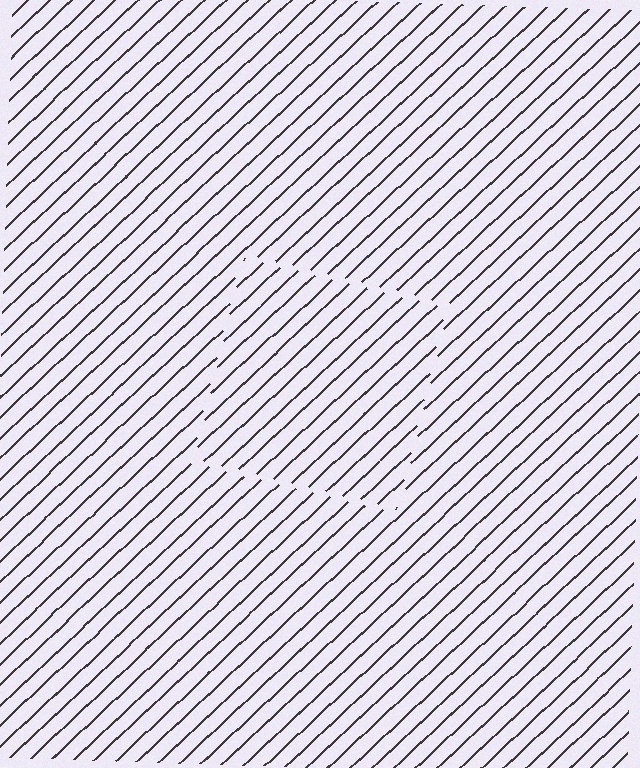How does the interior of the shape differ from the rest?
The interior of the shape contains the same grating, shifted by half a period — the contour is defined by the phase discontinuity where line-ends from the inner and outer gratings abut.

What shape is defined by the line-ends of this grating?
An illusory square. The interior of the shape contains the same grating, shifted by half a period — the contour is defined by the phase discontinuity where line-ends from the inner and outer gratings abut.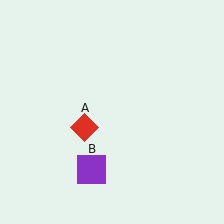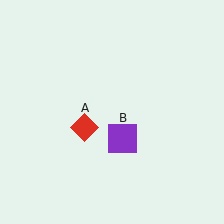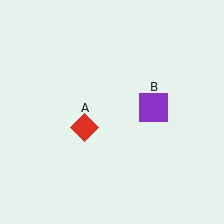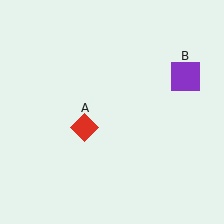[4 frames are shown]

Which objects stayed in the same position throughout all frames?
Red diamond (object A) remained stationary.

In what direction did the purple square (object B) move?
The purple square (object B) moved up and to the right.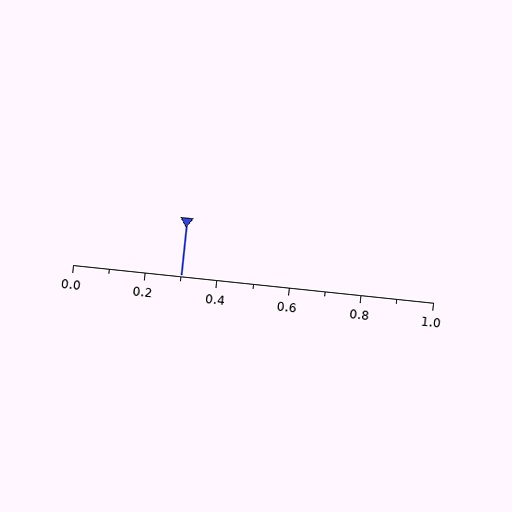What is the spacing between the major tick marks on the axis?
The major ticks are spaced 0.2 apart.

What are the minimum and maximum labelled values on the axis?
The axis runs from 0.0 to 1.0.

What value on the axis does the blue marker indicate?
The marker indicates approximately 0.3.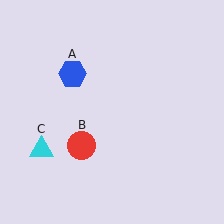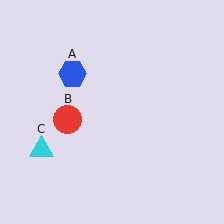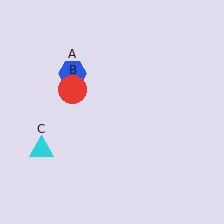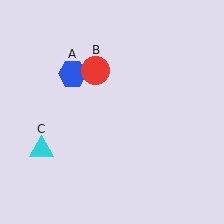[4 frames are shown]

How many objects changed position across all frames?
1 object changed position: red circle (object B).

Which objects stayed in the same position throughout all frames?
Blue hexagon (object A) and cyan triangle (object C) remained stationary.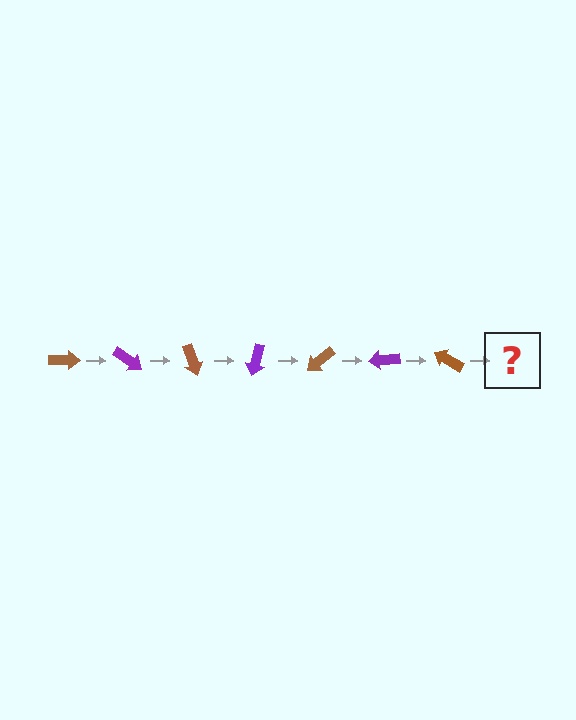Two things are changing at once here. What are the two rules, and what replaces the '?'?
The two rules are that it rotates 35 degrees each step and the color cycles through brown and purple. The '?' should be a purple arrow, rotated 245 degrees from the start.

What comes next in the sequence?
The next element should be a purple arrow, rotated 245 degrees from the start.